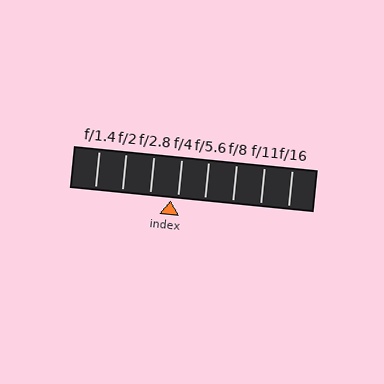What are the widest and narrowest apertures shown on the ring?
The widest aperture shown is f/1.4 and the narrowest is f/16.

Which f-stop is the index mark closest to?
The index mark is closest to f/4.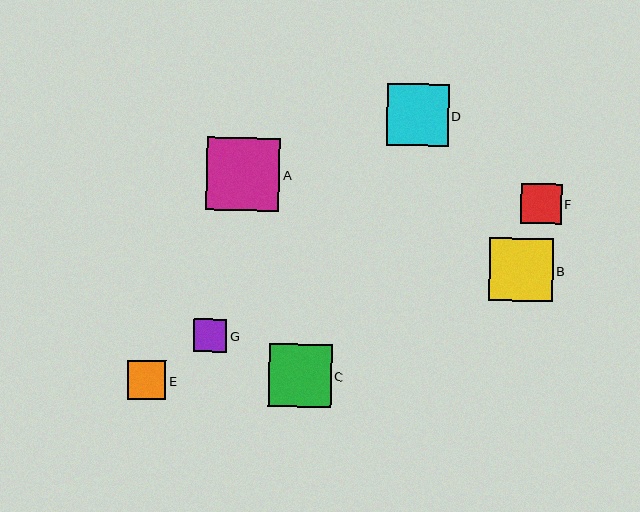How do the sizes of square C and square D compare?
Square C and square D are approximately the same size.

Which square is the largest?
Square A is the largest with a size of approximately 73 pixels.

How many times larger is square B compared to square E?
Square B is approximately 1.6 times the size of square E.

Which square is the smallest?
Square G is the smallest with a size of approximately 33 pixels.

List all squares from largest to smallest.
From largest to smallest: A, B, C, D, F, E, G.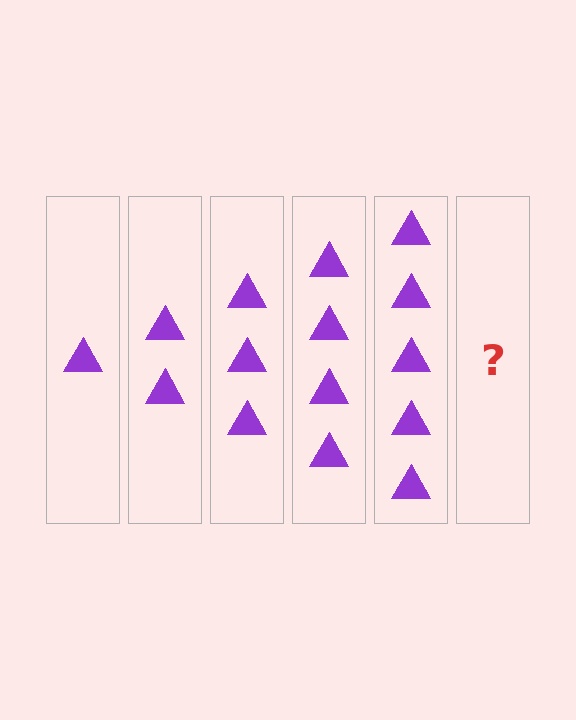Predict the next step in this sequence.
The next step is 6 triangles.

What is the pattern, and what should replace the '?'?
The pattern is that each step adds one more triangle. The '?' should be 6 triangles.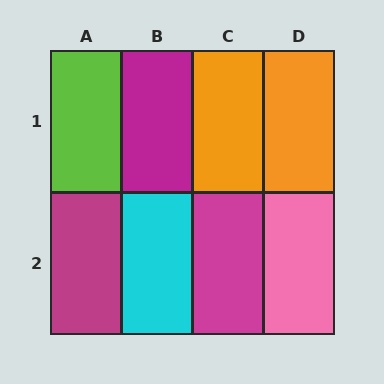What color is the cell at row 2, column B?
Cyan.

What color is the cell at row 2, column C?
Magenta.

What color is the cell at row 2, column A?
Magenta.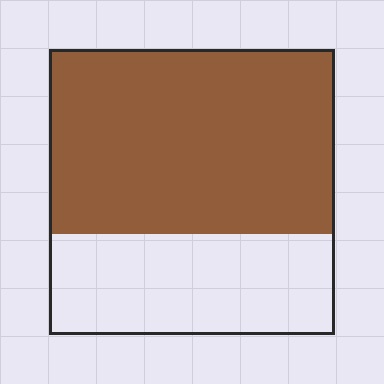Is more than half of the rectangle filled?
Yes.